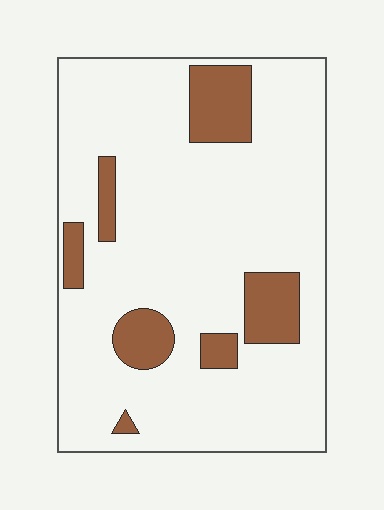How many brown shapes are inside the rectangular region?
7.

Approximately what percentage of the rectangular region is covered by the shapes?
Approximately 15%.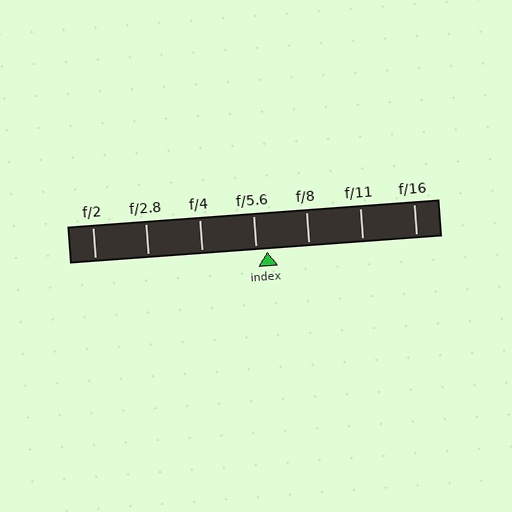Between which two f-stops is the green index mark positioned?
The index mark is between f/5.6 and f/8.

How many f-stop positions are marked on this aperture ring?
There are 7 f-stop positions marked.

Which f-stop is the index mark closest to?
The index mark is closest to f/5.6.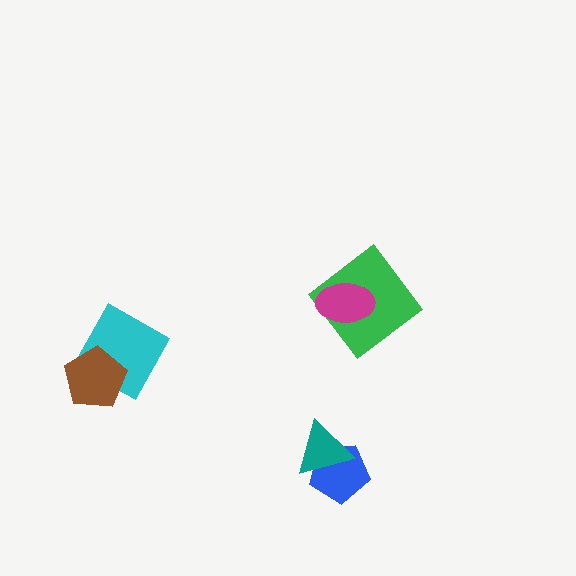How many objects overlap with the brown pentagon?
1 object overlaps with the brown pentagon.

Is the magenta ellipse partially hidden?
No, no other shape covers it.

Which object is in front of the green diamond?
The magenta ellipse is in front of the green diamond.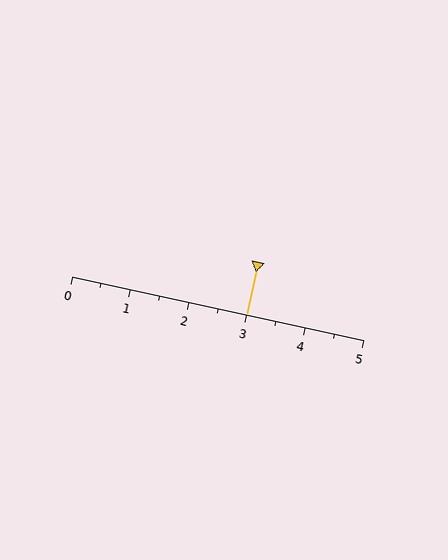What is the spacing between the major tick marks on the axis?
The major ticks are spaced 1 apart.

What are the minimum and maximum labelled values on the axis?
The axis runs from 0 to 5.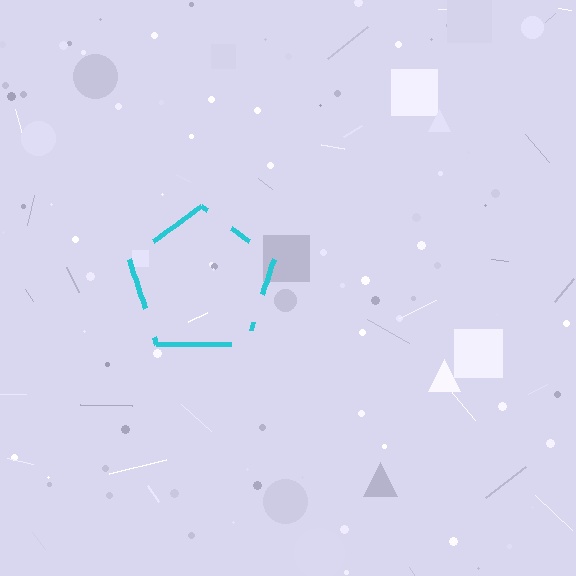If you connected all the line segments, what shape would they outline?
They would outline a pentagon.